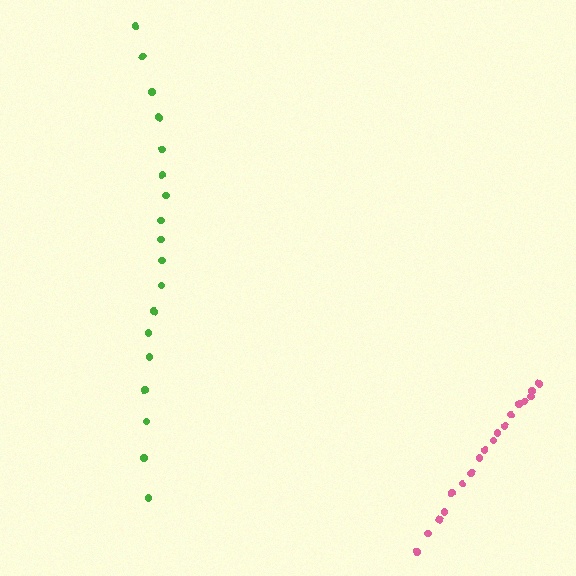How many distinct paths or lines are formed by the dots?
There are 2 distinct paths.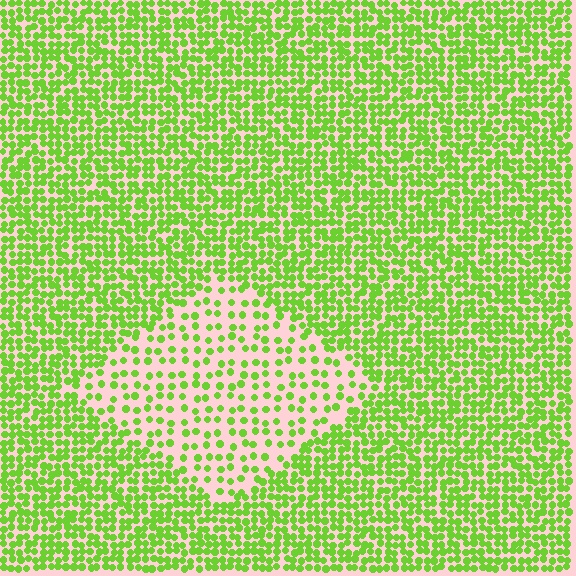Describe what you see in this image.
The image contains small lime elements arranged at two different densities. A diamond-shaped region is visible where the elements are less densely packed than the surrounding area.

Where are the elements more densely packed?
The elements are more densely packed outside the diamond boundary.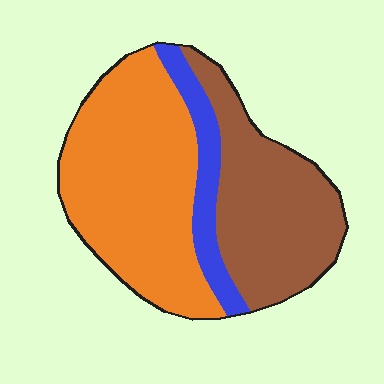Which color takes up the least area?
Blue, at roughly 10%.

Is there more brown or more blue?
Brown.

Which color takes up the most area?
Orange, at roughly 50%.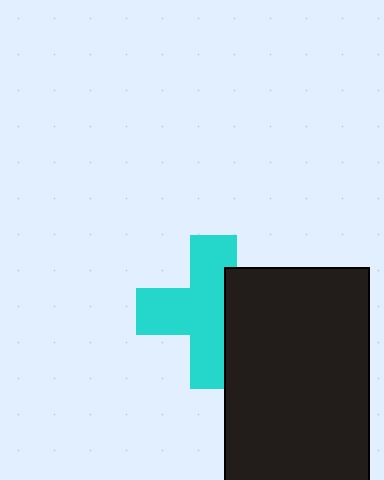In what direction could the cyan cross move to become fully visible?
The cyan cross could move left. That would shift it out from behind the black rectangle entirely.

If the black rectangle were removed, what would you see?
You would see the complete cyan cross.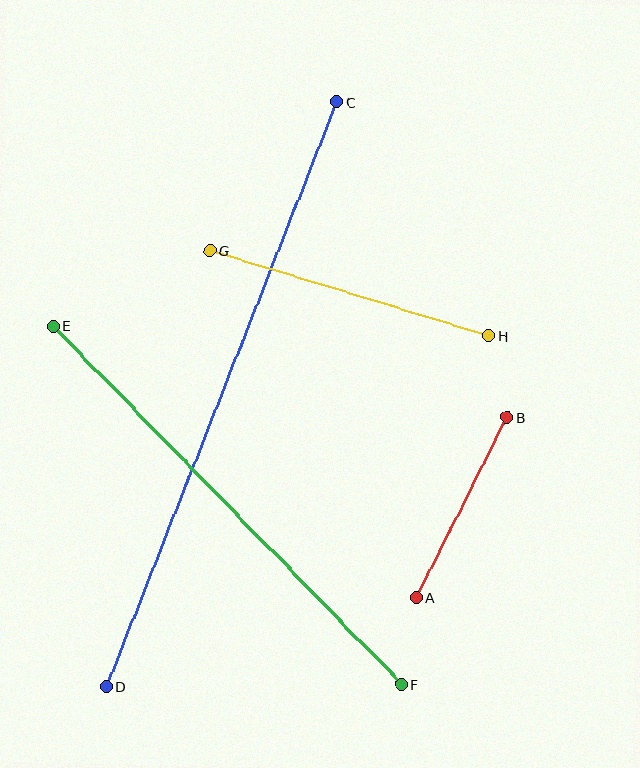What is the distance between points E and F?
The distance is approximately 499 pixels.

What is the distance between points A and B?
The distance is approximately 202 pixels.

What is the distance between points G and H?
The distance is approximately 292 pixels.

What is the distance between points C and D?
The distance is approximately 629 pixels.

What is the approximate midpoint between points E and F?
The midpoint is at approximately (227, 505) pixels.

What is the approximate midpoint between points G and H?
The midpoint is at approximately (349, 293) pixels.